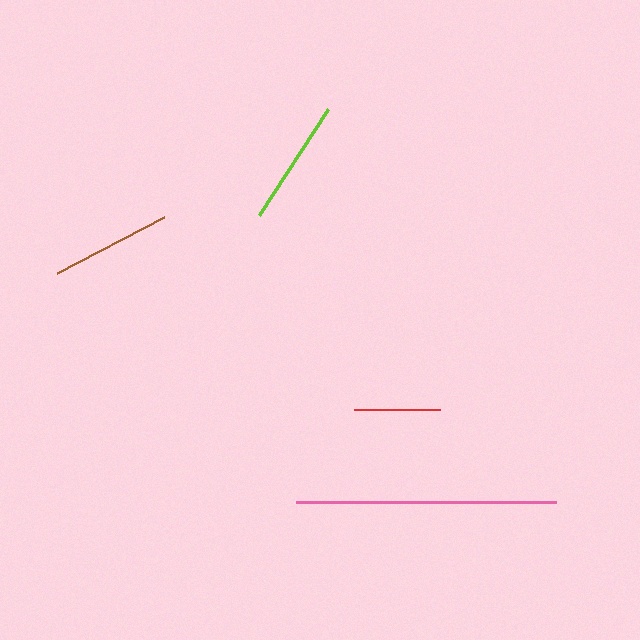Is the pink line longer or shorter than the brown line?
The pink line is longer than the brown line.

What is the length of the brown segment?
The brown segment is approximately 121 pixels long.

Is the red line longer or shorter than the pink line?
The pink line is longer than the red line.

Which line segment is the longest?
The pink line is the longest at approximately 260 pixels.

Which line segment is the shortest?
The red line is the shortest at approximately 86 pixels.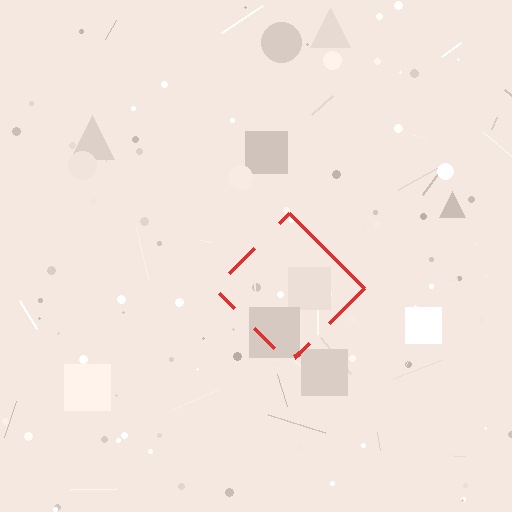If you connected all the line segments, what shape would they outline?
They would outline a diamond.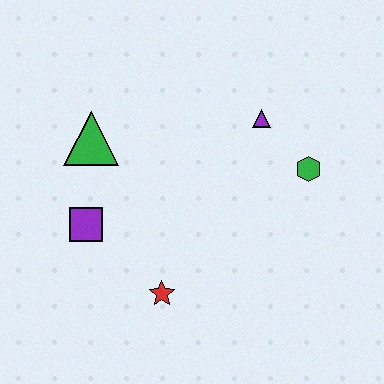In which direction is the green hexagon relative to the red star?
The green hexagon is to the right of the red star.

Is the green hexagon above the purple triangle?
No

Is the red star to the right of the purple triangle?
No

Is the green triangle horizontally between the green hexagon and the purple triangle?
No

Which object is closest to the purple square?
The green triangle is closest to the purple square.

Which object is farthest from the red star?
The purple triangle is farthest from the red star.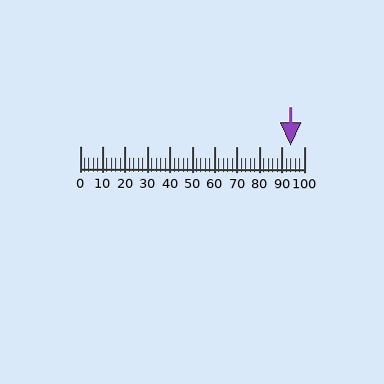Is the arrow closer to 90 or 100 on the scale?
The arrow is closer to 90.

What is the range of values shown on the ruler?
The ruler shows values from 0 to 100.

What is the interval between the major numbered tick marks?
The major tick marks are spaced 10 units apart.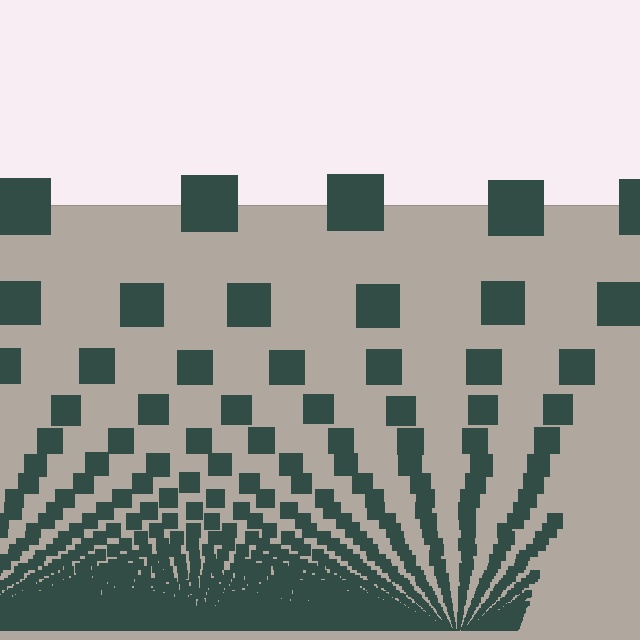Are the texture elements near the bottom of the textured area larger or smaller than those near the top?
Smaller. The gradient is inverted — elements near the bottom are smaller and denser.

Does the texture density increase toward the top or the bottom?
Density increases toward the bottom.